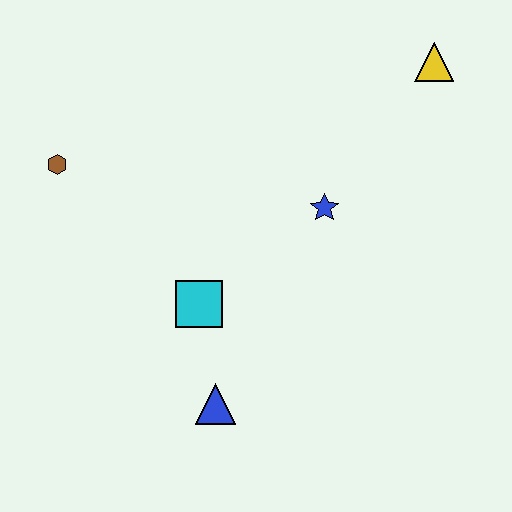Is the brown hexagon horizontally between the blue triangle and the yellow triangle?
No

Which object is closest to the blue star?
The cyan square is closest to the blue star.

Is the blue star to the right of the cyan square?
Yes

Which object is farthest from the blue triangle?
The yellow triangle is farthest from the blue triangle.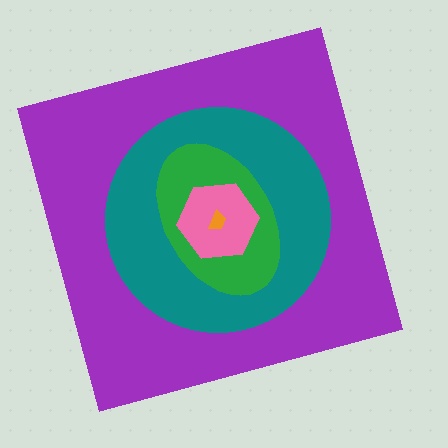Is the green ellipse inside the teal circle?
Yes.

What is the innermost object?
The orange trapezoid.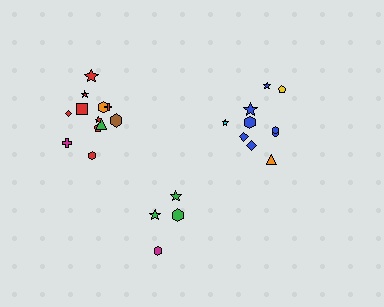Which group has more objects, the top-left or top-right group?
The top-left group.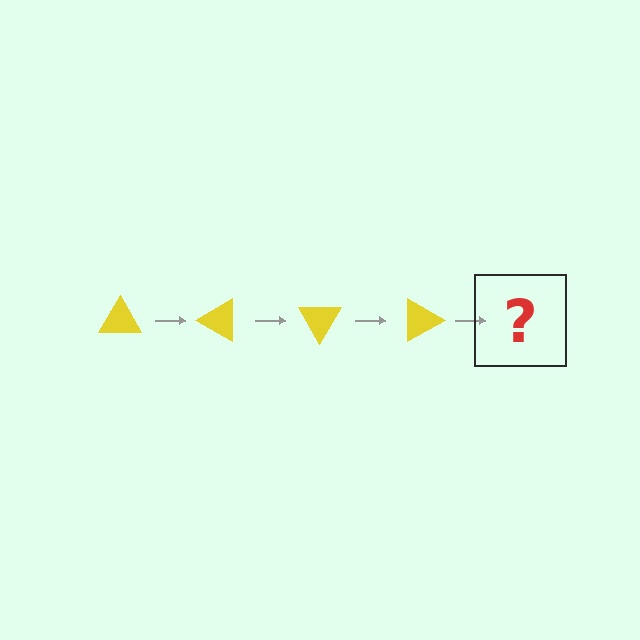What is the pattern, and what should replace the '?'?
The pattern is that the triangle rotates 30 degrees each step. The '?' should be a yellow triangle rotated 120 degrees.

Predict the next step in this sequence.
The next step is a yellow triangle rotated 120 degrees.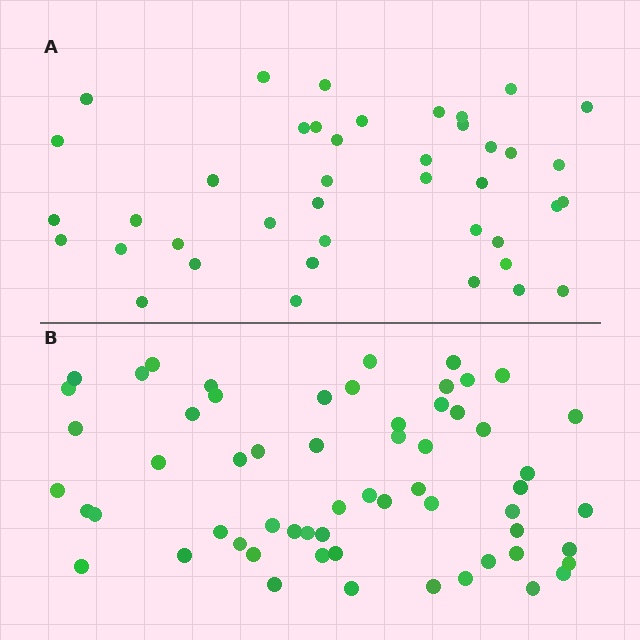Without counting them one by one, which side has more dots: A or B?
Region B (the bottom region) has more dots.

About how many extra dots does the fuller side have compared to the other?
Region B has approximately 20 more dots than region A.